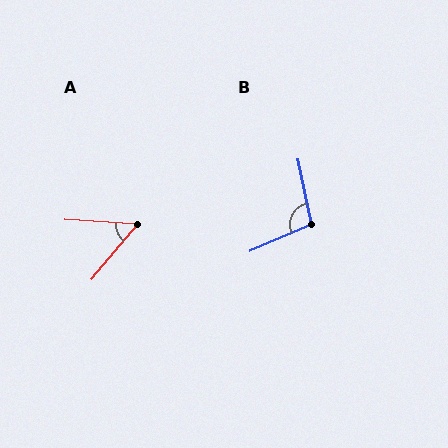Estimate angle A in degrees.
Approximately 54 degrees.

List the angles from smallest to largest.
A (54°), B (101°).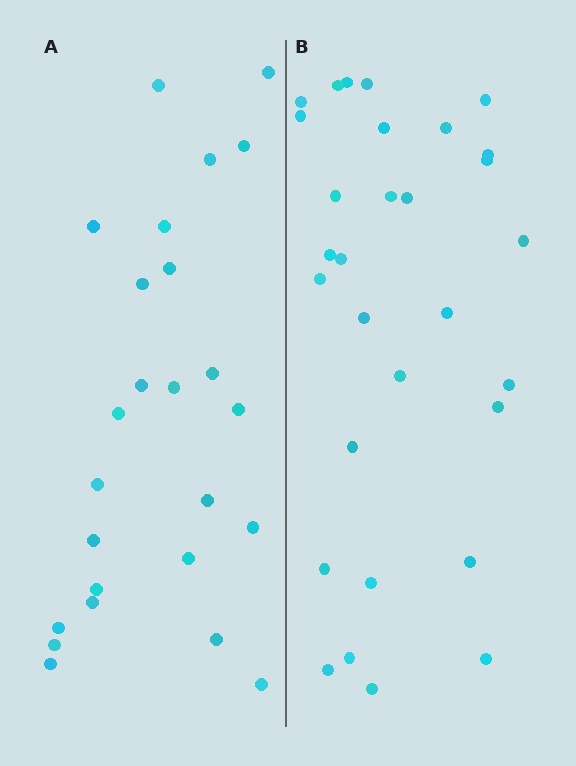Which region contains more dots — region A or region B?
Region B (the right region) has more dots.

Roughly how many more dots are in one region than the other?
Region B has about 5 more dots than region A.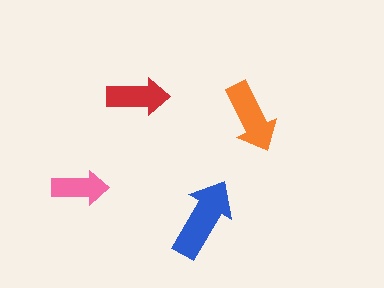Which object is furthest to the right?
The orange arrow is rightmost.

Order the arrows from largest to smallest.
the blue one, the orange one, the red one, the pink one.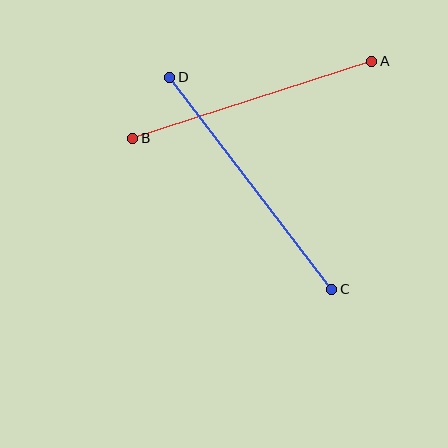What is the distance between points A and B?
The distance is approximately 251 pixels.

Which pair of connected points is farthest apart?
Points C and D are farthest apart.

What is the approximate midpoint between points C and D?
The midpoint is at approximately (251, 183) pixels.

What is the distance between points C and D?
The distance is approximately 267 pixels.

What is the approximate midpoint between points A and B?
The midpoint is at approximately (252, 100) pixels.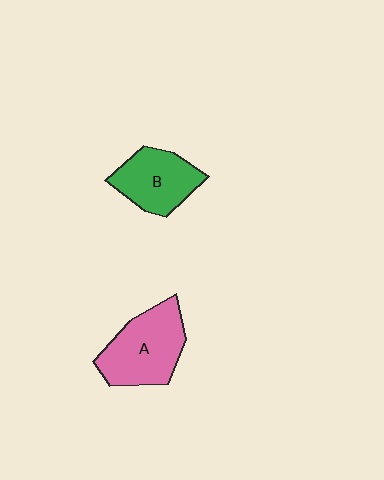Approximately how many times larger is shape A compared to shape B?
Approximately 1.3 times.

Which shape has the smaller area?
Shape B (green).